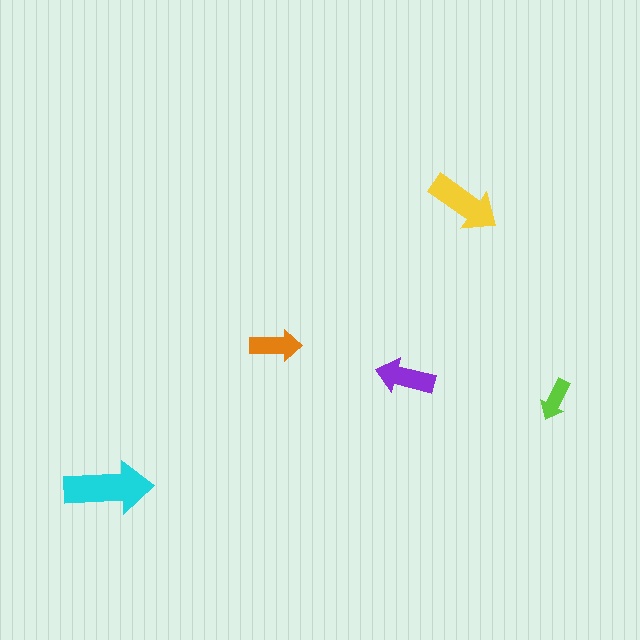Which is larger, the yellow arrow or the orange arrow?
The yellow one.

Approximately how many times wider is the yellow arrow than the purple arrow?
About 1.5 times wider.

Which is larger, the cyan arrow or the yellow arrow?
The cyan one.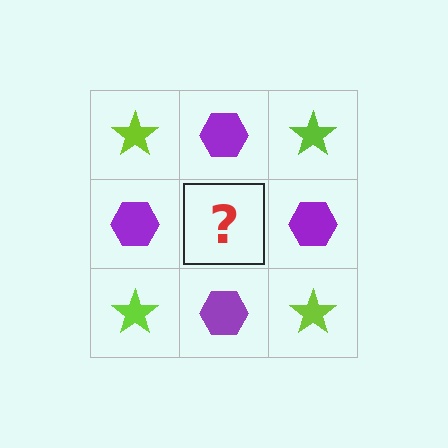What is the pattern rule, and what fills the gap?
The rule is that it alternates lime star and purple hexagon in a checkerboard pattern. The gap should be filled with a lime star.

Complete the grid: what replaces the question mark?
The question mark should be replaced with a lime star.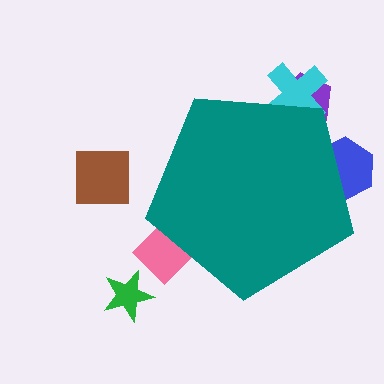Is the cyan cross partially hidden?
Yes, the cyan cross is partially hidden behind the teal pentagon.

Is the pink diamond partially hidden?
Yes, the pink diamond is partially hidden behind the teal pentagon.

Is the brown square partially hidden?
No, the brown square is fully visible.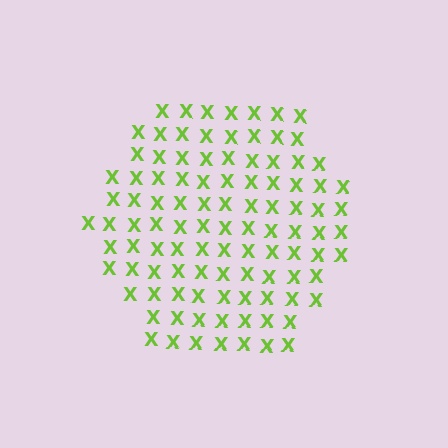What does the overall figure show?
The overall figure shows a hexagon.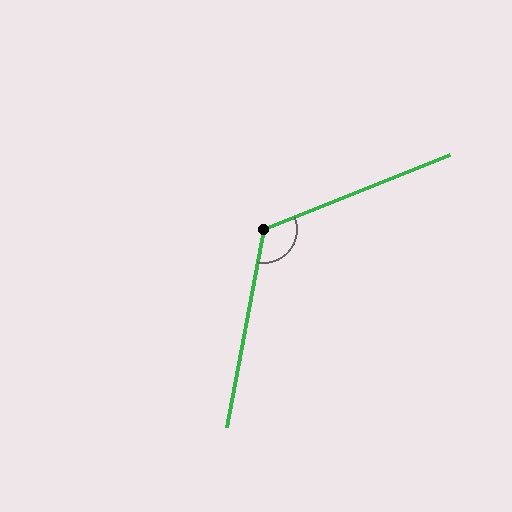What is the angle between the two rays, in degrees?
Approximately 123 degrees.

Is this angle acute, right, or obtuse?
It is obtuse.